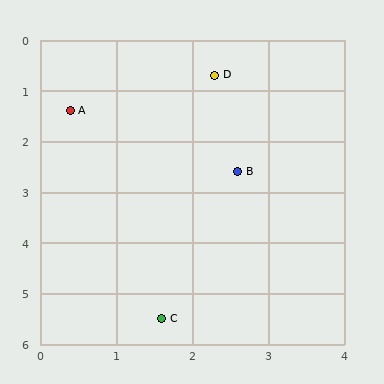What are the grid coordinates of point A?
Point A is at approximately (0.4, 1.4).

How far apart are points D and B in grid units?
Points D and B are about 1.9 grid units apart.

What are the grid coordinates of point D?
Point D is at approximately (2.3, 0.7).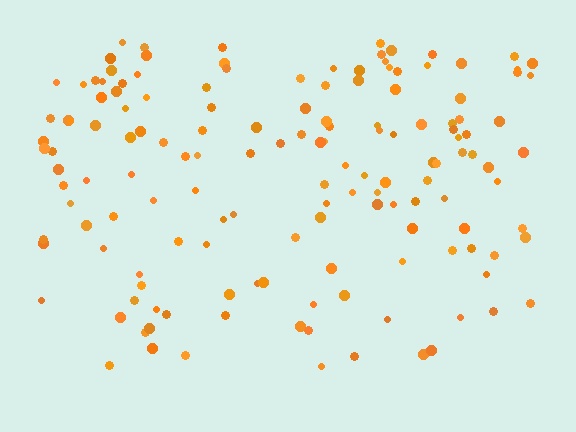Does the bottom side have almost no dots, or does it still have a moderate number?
Still a moderate number, just noticeably fewer than the top.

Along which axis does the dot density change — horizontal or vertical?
Vertical.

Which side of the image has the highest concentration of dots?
The top.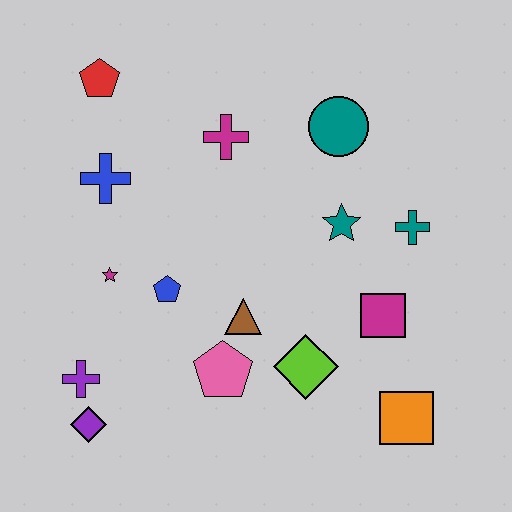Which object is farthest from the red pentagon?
The orange square is farthest from the red pentagon.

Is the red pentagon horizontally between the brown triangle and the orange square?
No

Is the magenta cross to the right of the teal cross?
No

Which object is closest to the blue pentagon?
The magenta star is closest to the blue pentagon.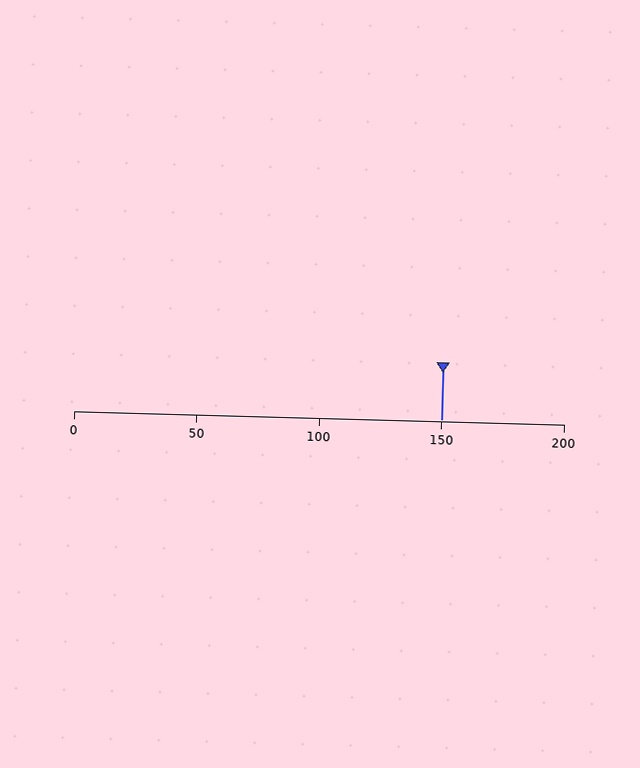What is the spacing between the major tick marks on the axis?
The major ticks are spaced 50 apart.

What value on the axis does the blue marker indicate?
The marker indicates approximately 150.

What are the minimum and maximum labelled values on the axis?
The axis runs from 0 to 200.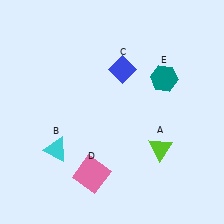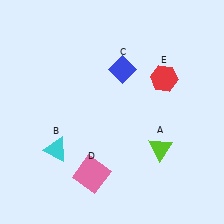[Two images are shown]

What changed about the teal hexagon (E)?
In Image 1, E is teal. In Image 2, it changed to red.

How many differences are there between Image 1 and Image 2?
There is 1 difference between the two images.